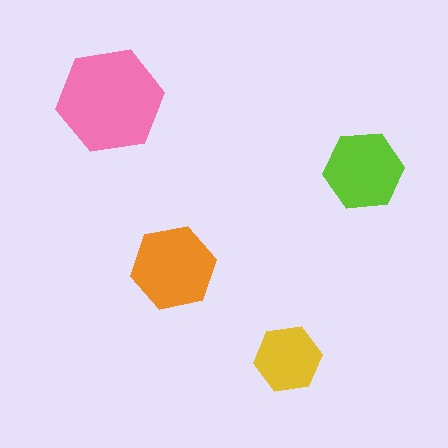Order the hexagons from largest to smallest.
the pink one, the orange one, the lime one, the yellow one.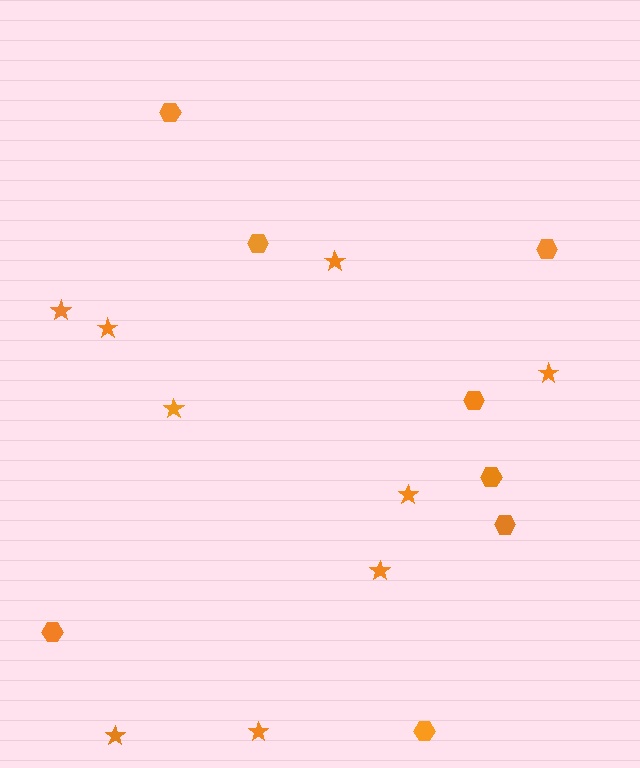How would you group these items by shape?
There are 2 groups: one group of hexagons (8) and one group of stars (9).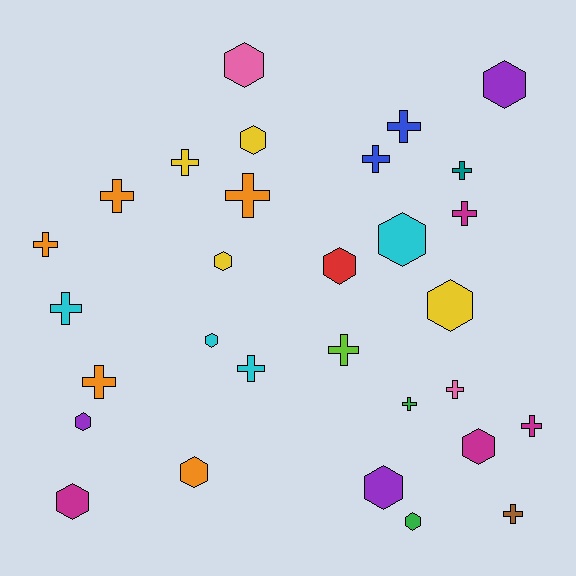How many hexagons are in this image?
There are 14 hexagons.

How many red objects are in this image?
There is 1 red object.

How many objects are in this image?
There are 30 objects.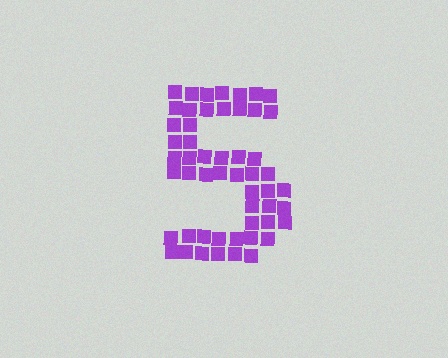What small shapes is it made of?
It is made of small squares.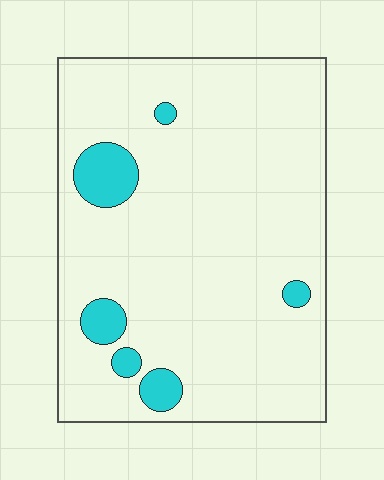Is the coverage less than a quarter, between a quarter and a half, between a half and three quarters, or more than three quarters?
Less than a quarter.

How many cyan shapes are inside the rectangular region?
6.